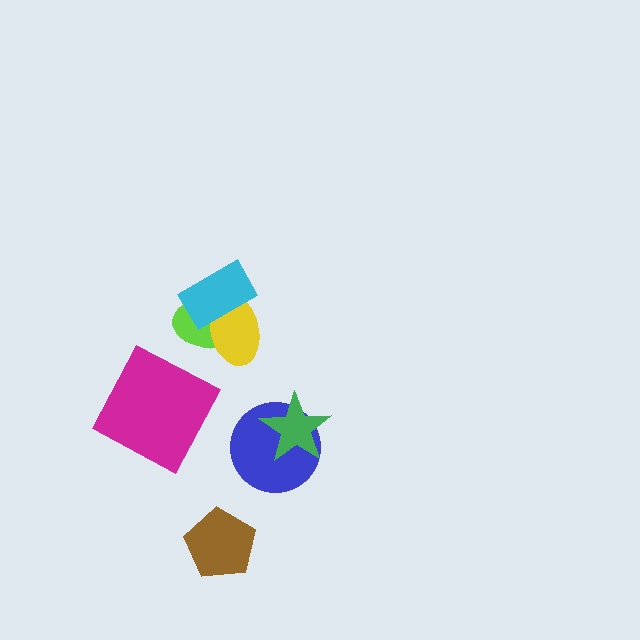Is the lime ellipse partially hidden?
Yes, it is partially covered by another shape.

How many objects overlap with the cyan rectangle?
2 objects overlap with the cyan rectangle.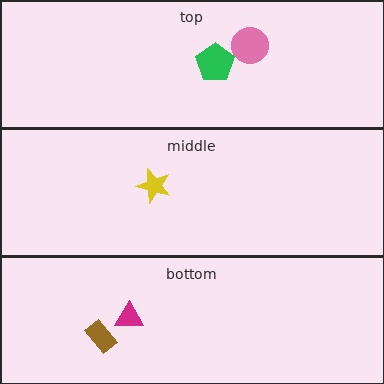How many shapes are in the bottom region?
2.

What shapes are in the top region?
The pink circle, the green pentagon.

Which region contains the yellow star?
The middle region.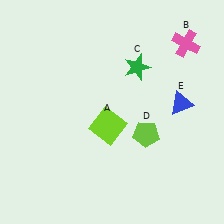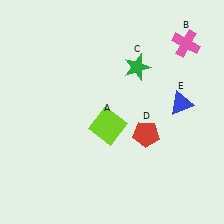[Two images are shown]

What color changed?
The pentagon (D) changed from lime in Image 1 to red in Image 2.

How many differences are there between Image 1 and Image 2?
There is 1 difference between the two images.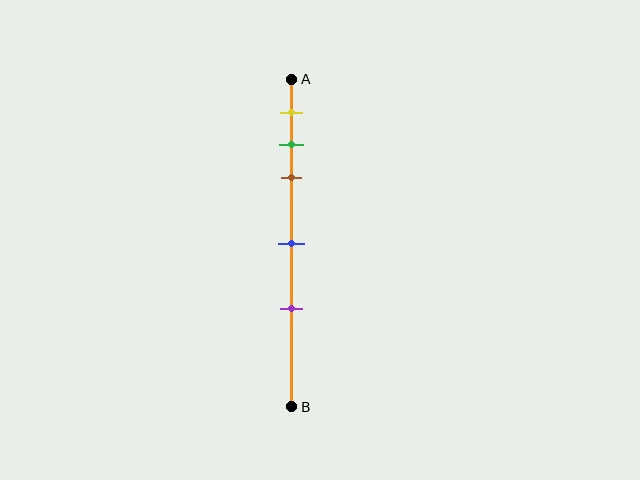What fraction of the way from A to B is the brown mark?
The brown mark is approximately 30% (0.3) of the way from A to B.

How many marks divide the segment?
There are 5 marks dividing the segment.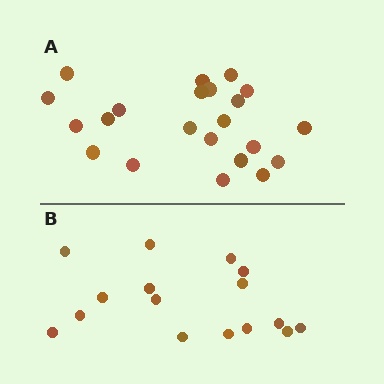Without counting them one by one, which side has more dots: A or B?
Region A (the top region) has more dots.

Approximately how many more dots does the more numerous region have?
Region A has about 6 more dots than region B.